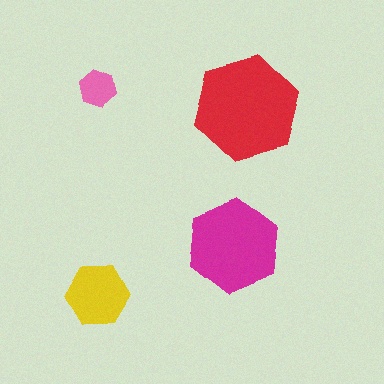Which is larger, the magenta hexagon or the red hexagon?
The red one.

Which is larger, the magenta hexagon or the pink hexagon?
The magenta one.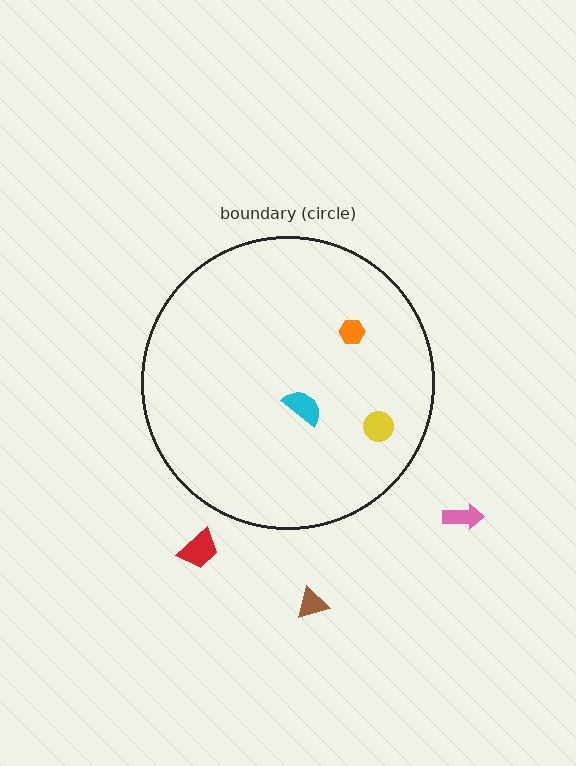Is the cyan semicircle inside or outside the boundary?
Inside.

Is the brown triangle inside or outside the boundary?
Outside.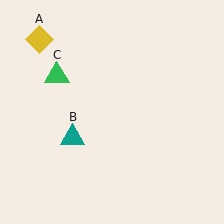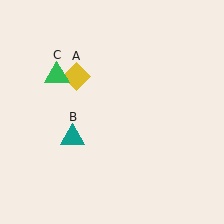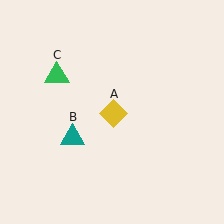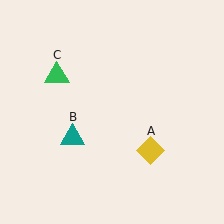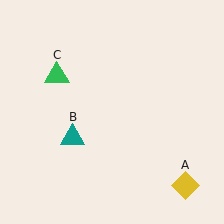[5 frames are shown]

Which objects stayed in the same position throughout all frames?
Teal triangle (object B) and green triangle (object C) remained stationary.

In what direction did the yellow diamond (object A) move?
The yellow diamond (object A) moved down and to the right.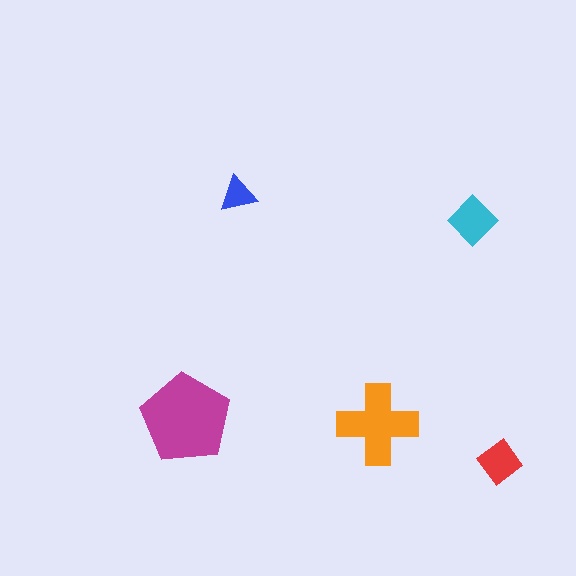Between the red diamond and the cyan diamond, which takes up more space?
The cyan diamond.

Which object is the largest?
The magenta pentagon.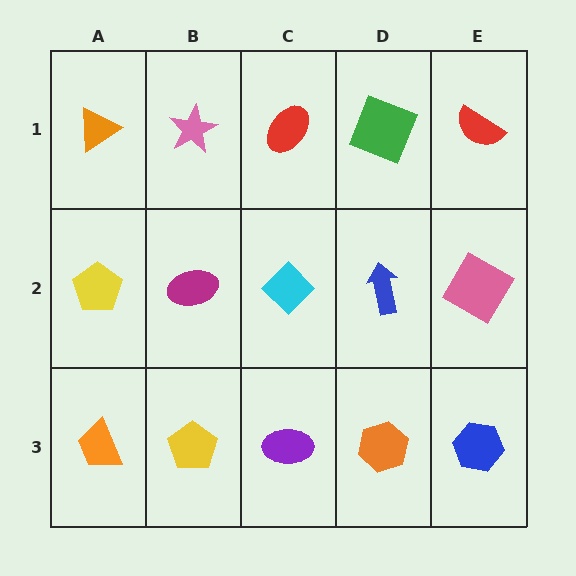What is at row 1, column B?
A pink star.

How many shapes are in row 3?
5 shapes.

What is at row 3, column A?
An orange trapezoid.